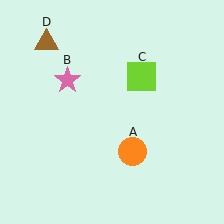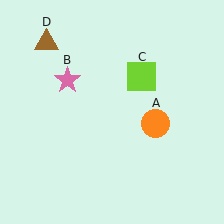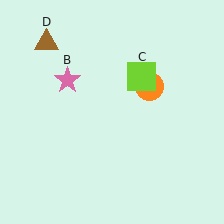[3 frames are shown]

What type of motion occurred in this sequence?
The orange circle (object A) rotated counterclockwise around the center of the scene.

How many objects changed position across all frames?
1 object changed position: orange circle (object A).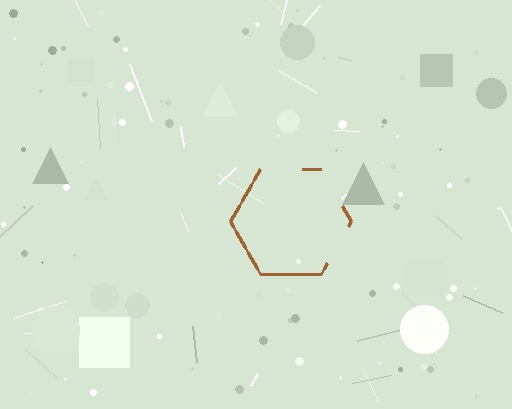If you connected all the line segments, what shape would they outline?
They would outline a hexagon.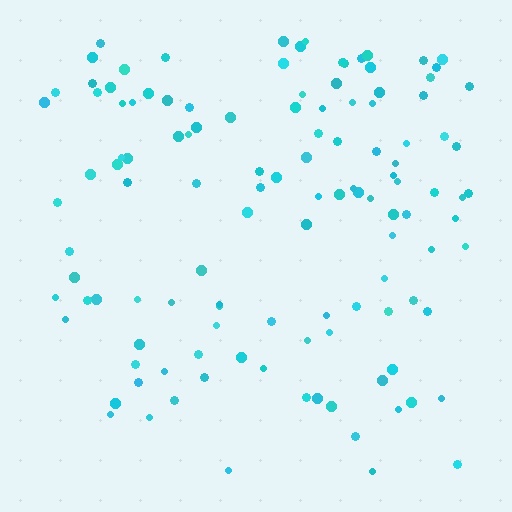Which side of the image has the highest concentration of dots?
The top.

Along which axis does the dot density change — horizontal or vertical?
Vertical.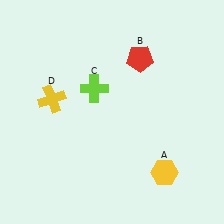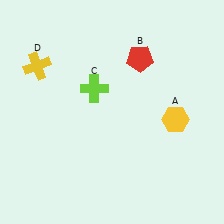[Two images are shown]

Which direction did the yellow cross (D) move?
The yellow cross (D) moved up.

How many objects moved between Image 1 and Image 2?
2 objects moved between the two images.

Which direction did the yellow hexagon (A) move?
The yellow hexagon (A) moved up.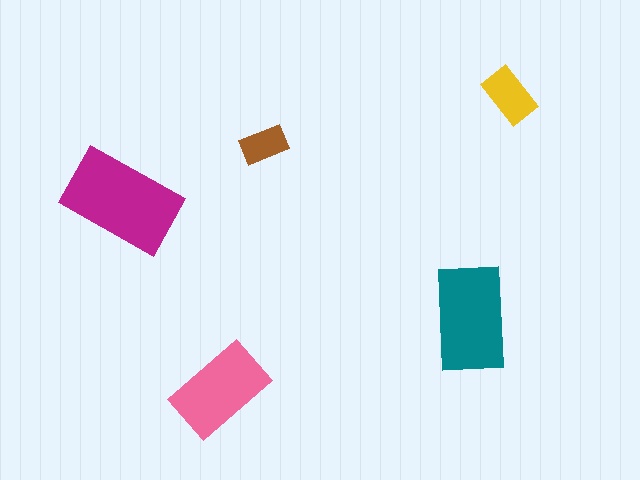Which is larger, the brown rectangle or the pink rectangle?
The pink one.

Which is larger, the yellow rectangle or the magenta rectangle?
The magenta one.